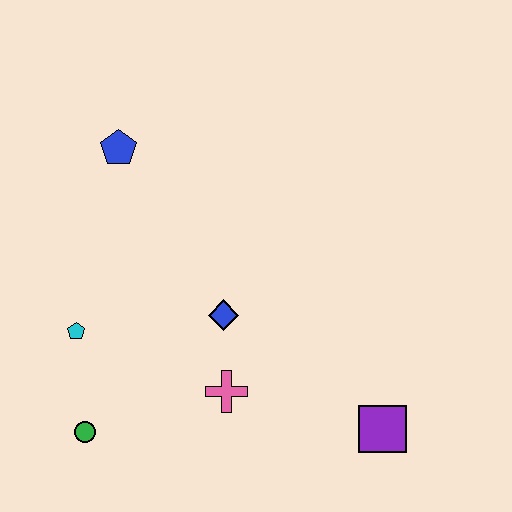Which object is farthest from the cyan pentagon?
The purple square is farthest from the cyan pentagon.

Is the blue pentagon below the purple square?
No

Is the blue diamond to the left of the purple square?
Yes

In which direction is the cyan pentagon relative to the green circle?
The cyan pentagon is above the green circle.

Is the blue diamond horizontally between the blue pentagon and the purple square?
Yes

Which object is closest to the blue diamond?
The pink cross is closest to the blue diamond.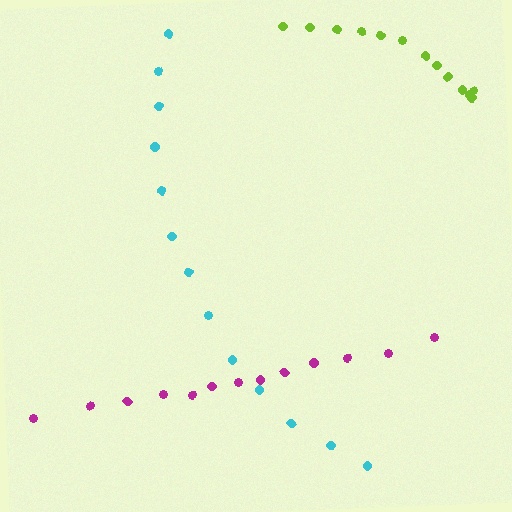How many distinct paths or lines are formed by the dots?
There are 3 distinct paths.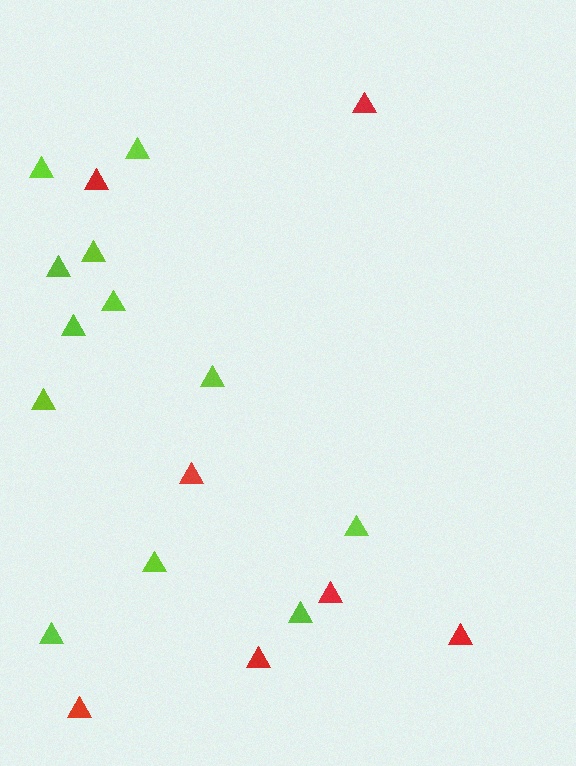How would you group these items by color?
There are 2 groups: one group of red triangles (7) and one group of lime triangles (12).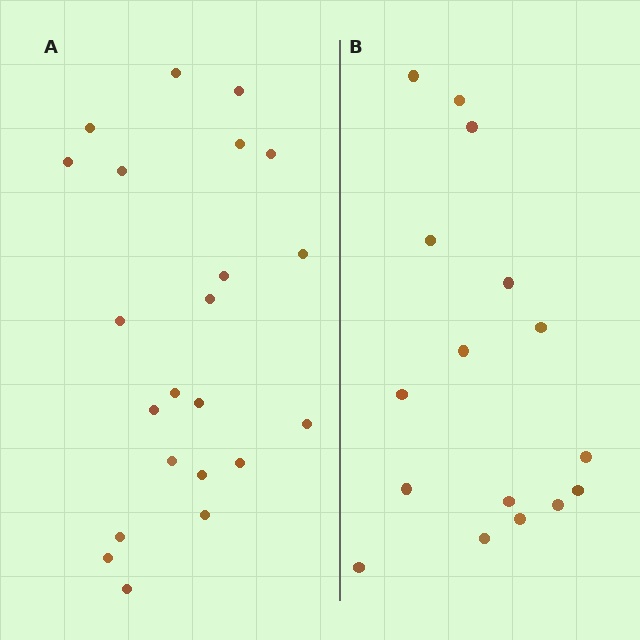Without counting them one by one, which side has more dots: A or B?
Region A (the left region) has more dots.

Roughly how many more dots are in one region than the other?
Region A has about 6 more dots than region B.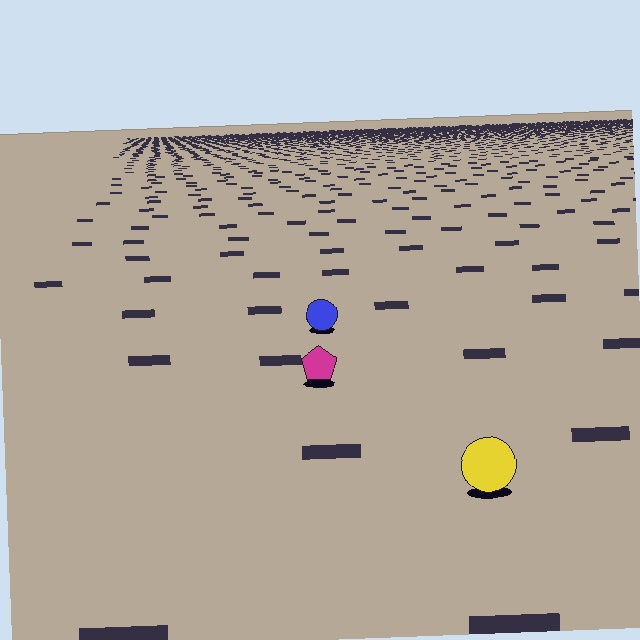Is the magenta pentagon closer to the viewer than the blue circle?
Yes. The magenta pentagon is closer — you can tell from the texture gradient: the ground texture is coarser near it.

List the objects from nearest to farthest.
From nearest to farthest: the yellow circle, the magenta pentagon, the blue circle.